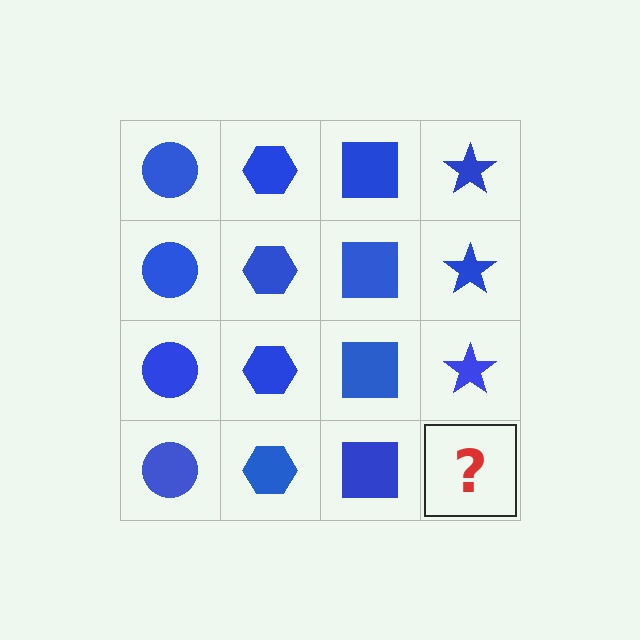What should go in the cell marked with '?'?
The missing cell should contain a blue star.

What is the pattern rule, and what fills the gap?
The rule is that each column has a consistent shape. The gap should be filled with a blue star.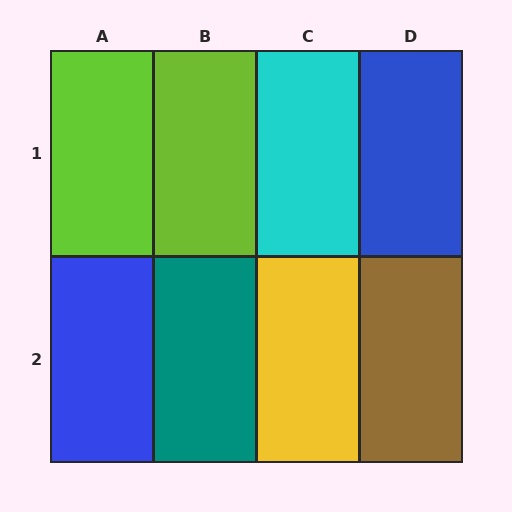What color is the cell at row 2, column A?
Blue.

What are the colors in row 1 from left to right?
Lime, lime, cyan, blue.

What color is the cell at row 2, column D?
Brown.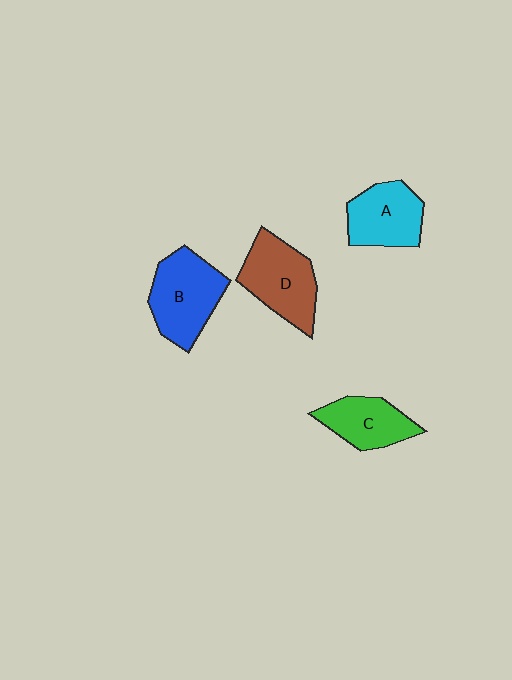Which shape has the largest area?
Shape B (blue).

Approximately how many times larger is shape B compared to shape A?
Approximately 1.2 times.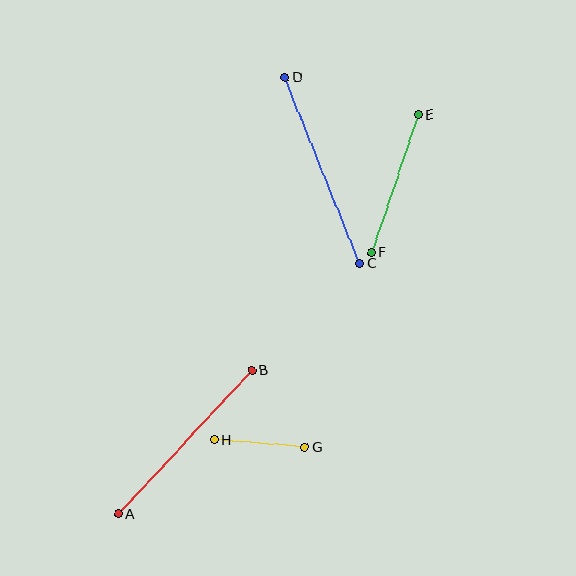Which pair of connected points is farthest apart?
Points C and D are farthest apart.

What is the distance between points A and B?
The distance is approximately 196 pixels.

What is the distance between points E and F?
The distance is approximately 145 pixels.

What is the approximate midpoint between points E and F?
The midpoint is at approximately (395, 184) pixels.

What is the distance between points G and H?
The distance is approximately 91 pixels.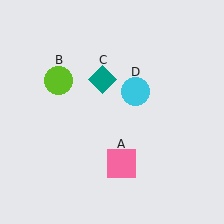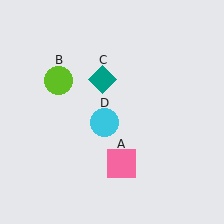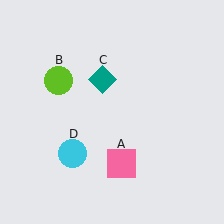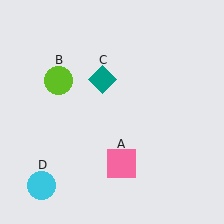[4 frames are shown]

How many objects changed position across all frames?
1 object changed position: cyan circle (object D).